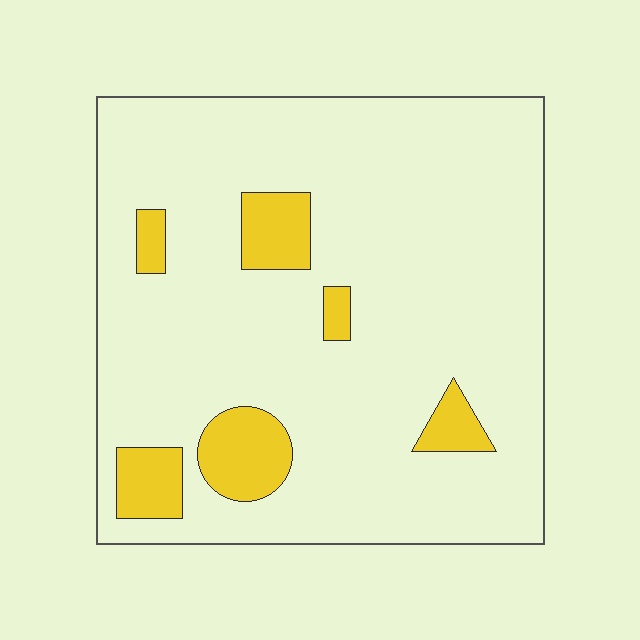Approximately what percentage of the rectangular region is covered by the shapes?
Approximately 10%.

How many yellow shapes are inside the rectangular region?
6.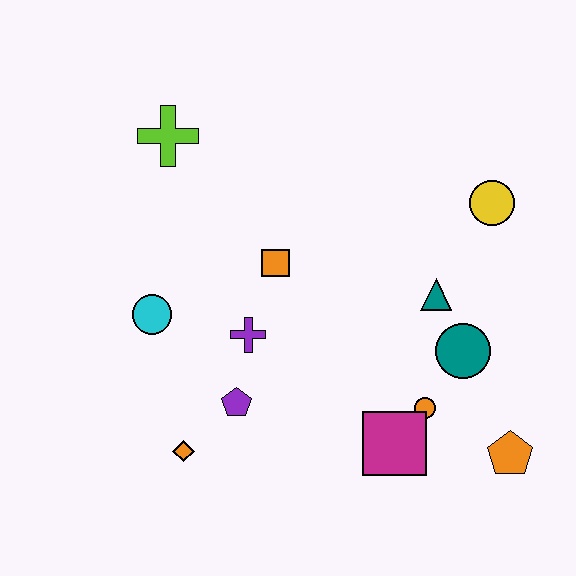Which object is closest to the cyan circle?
The purple cross is closest to the cyan circle.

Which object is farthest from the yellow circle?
The orange diamond is farthest from the yellow circle.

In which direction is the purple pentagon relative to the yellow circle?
The purple pentagon is to the left of the yellow circle.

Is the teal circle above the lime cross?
No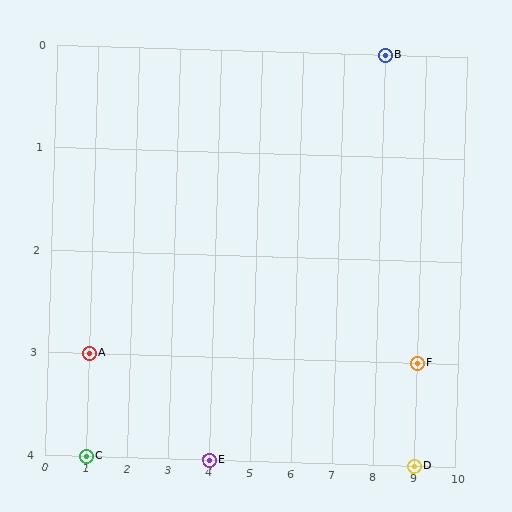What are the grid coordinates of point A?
Point A is at grid coordinates (1, 3).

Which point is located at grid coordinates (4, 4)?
Point E is at (4, 4).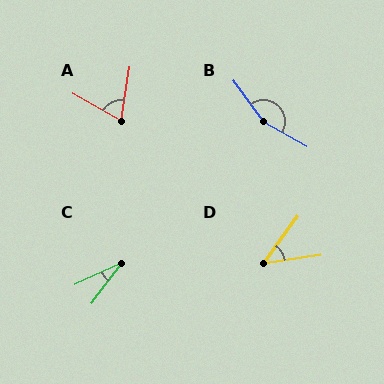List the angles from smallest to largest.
C (28°), D (46°), A (69°), B (155°).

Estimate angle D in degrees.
Approximately 46 degrees.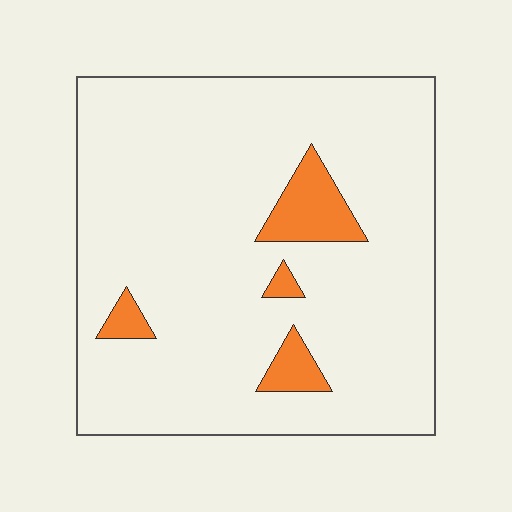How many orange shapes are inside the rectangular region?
4.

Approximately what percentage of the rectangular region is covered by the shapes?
Approximately 10%.